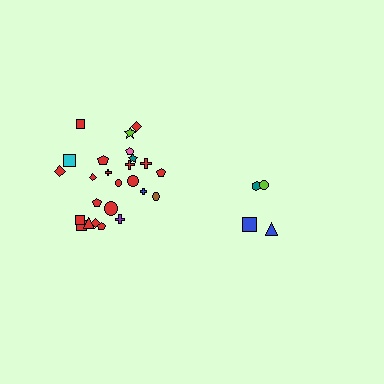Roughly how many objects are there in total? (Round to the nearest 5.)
Roughly 30 objects in total.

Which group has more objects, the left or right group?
The left group.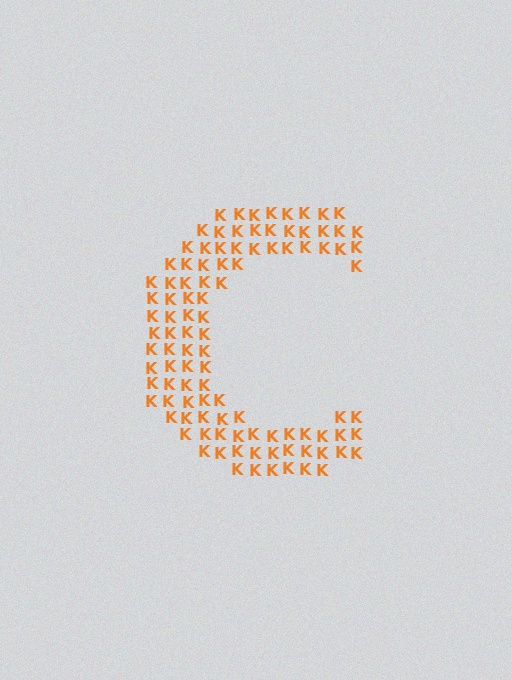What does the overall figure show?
The overall figure shows the letter C.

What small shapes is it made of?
It is made of small letter K's.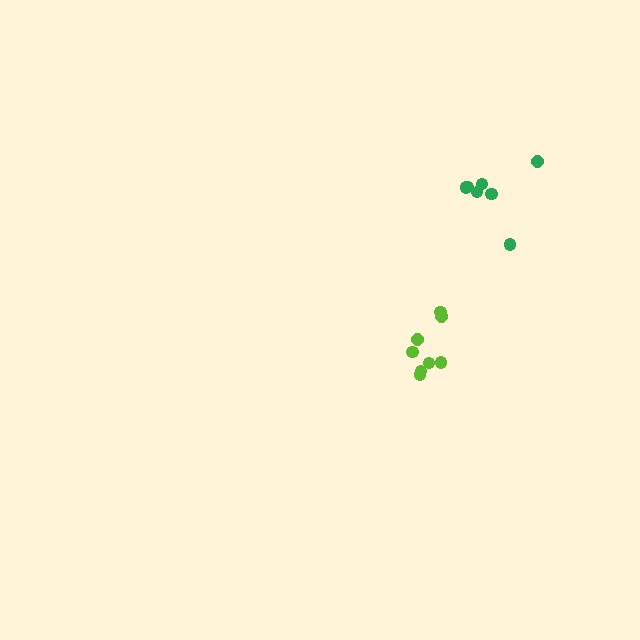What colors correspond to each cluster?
The clusters are colored: lime, green.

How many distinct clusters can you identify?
There are 2 distinct clusters.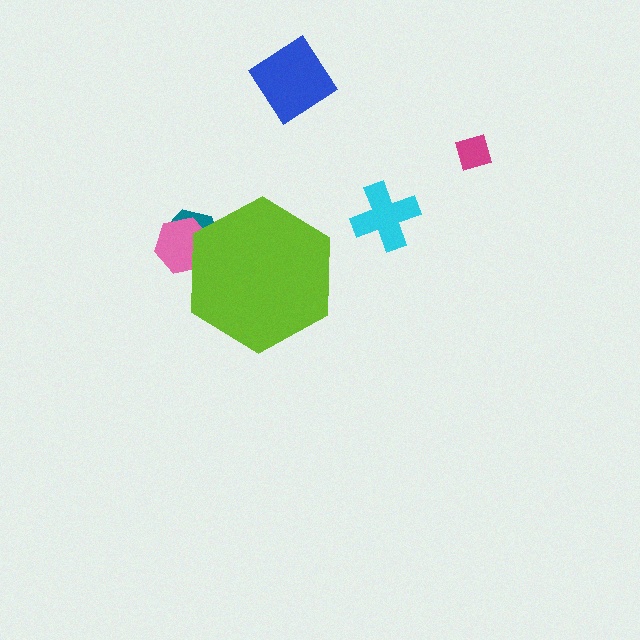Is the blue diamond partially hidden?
No, the blue diamond is fully visible.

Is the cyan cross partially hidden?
No, the cyan cross is fully visible.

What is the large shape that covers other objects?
A lime hexagon.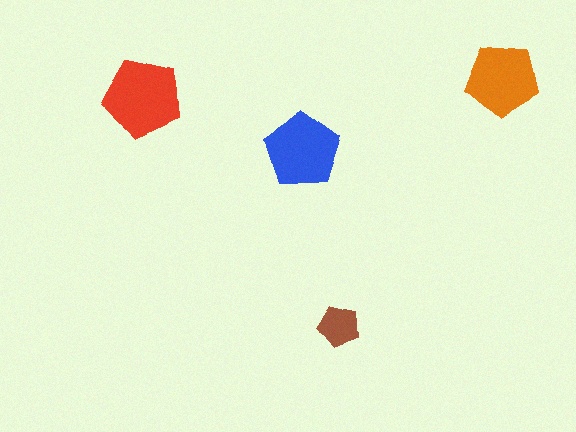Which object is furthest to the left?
The red pentagon is leftmost.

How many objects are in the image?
There are 4 objects in the image.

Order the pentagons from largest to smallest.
the red one, the blue one, the orange one, the brown one.